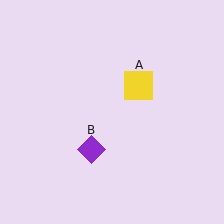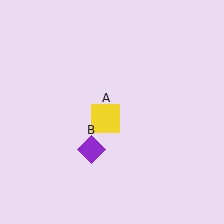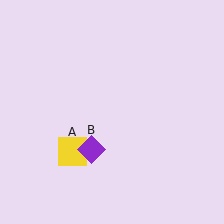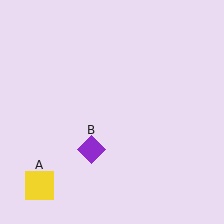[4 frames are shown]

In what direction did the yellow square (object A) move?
The yellow square (object A) moved down and to the left.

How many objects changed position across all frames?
1 object changed position: yellow square (object A).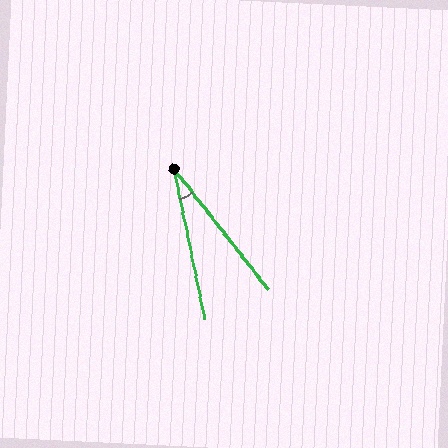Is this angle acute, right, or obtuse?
It is acute.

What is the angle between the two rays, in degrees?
Approximately 26 degrees.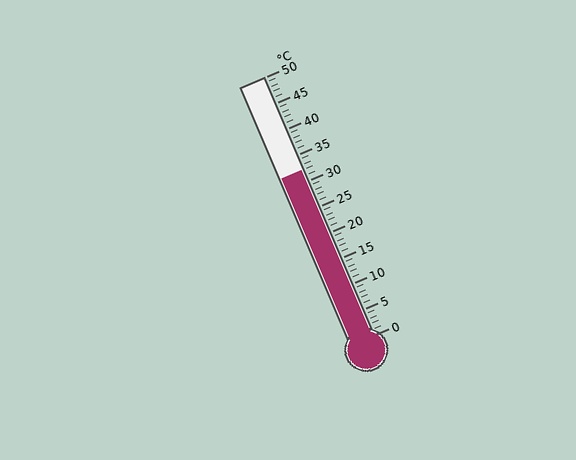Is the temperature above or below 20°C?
The temperature is above 20°C.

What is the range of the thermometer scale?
The thermometer scale ranges from 0°C to 50°C.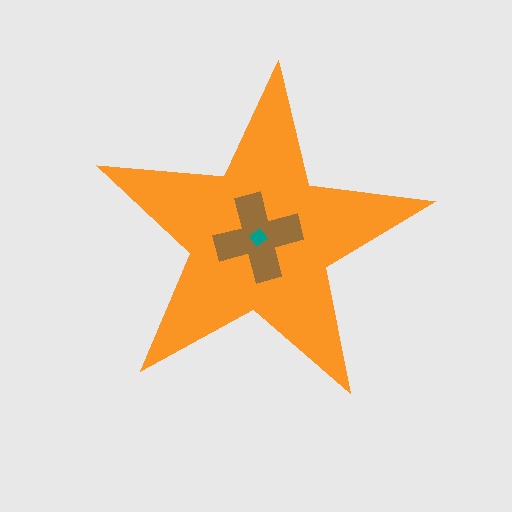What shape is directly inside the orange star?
The brown cross.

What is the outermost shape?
The orange star.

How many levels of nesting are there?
3.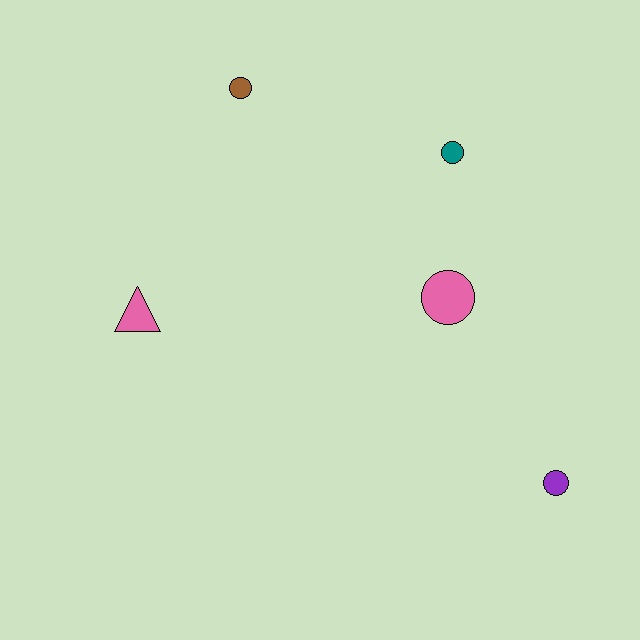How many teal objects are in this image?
There is 1 teal object.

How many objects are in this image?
There are 5 objects.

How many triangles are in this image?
There is 1 triangle.